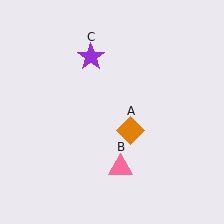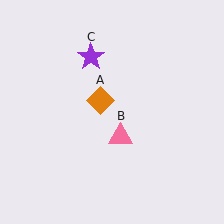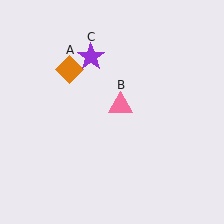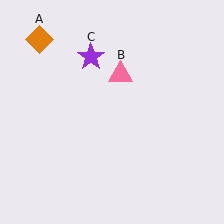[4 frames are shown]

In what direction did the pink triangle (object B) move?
The pink triangle (object B) moved up.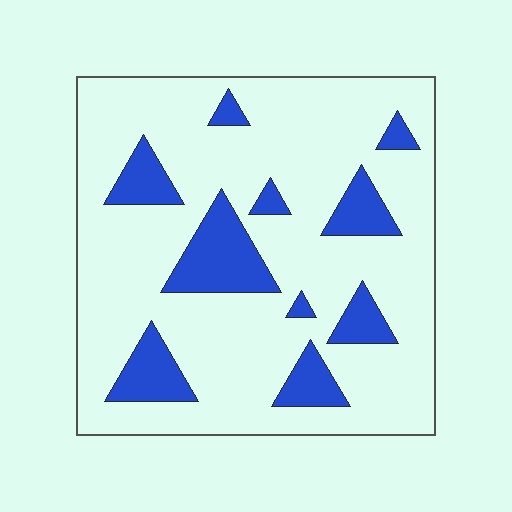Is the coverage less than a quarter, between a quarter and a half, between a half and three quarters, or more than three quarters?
Less than a quarter.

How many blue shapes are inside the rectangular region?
10.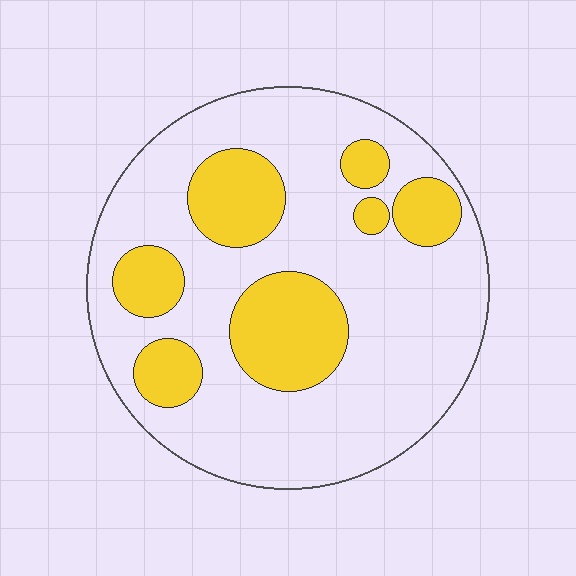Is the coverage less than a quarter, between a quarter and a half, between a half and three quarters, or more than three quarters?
Between a quarter and a half.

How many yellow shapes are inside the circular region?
7.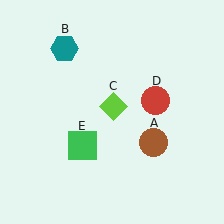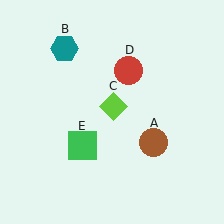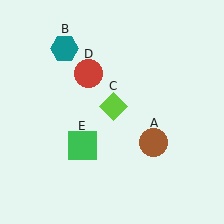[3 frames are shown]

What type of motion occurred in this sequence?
The red circle (object D) rotated counterclockwise around the center of the scene.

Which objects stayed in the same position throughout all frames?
Brown circle (object A) and teal hexagon (object B) and lime diamond (object C) and green square (object E) remained stationary.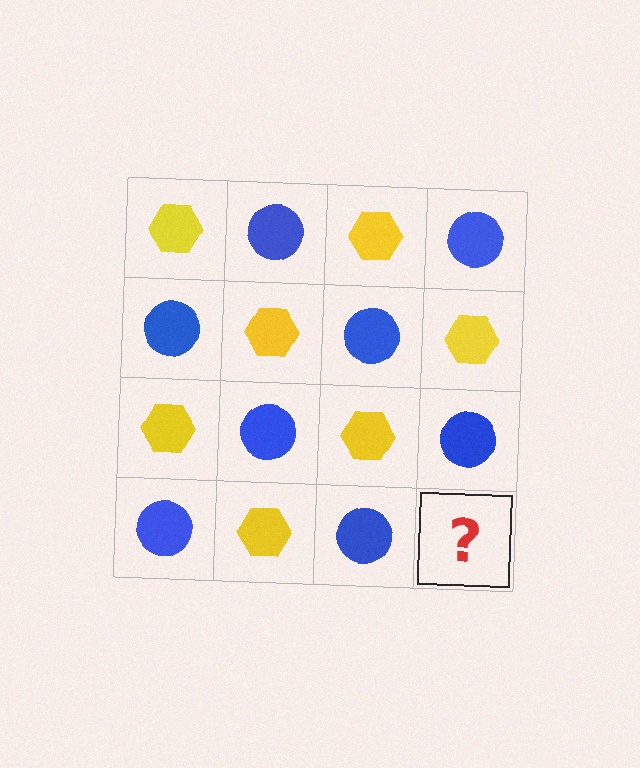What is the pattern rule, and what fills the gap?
The rule is that it alternates yellow hexagon and blue circle in a checkerboard pattern. The gap should be filled with a yellow hexagon.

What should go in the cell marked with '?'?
The missing cell should contain a yellow hexagon.